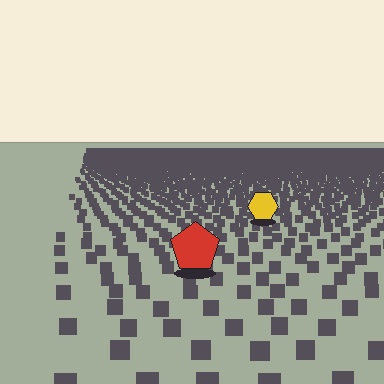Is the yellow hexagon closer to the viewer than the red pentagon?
No. The red pentagon is closer — you can tell from the texture gradient: the ground texture is coarser near it.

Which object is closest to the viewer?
The red pentagon is closest. The texture marks near it are larger and more spread out.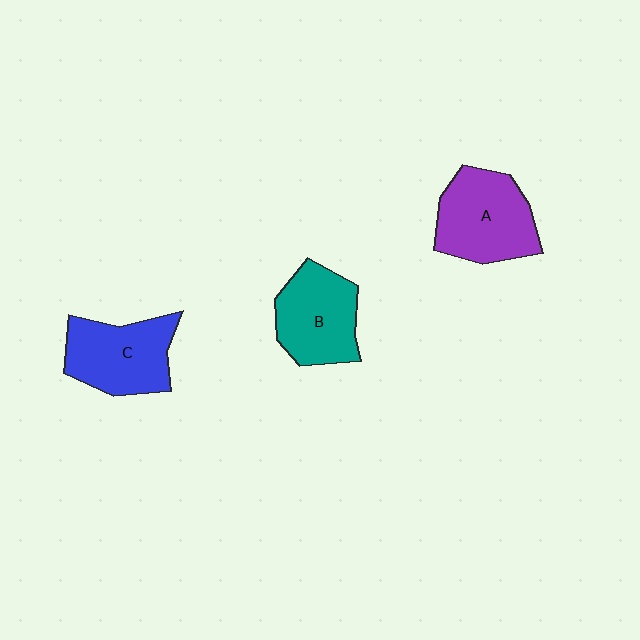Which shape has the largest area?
Shape A (purple).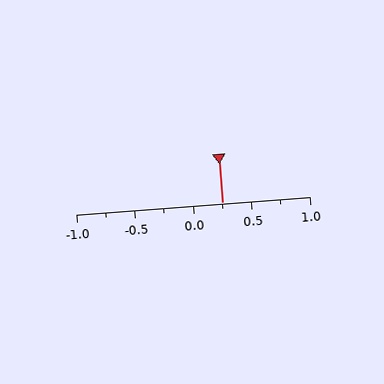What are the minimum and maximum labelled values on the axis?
The axis runs from -1.0 to 1.0.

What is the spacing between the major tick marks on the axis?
The major ticks are spaced 0.5 apart.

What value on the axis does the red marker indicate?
The marker indicates approximately 0.25.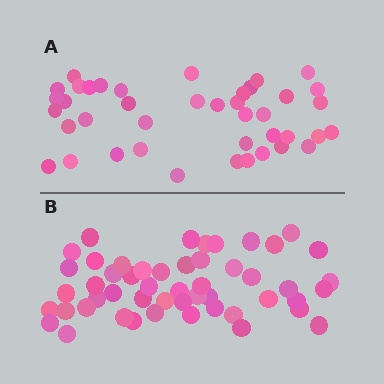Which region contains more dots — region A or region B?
Region B (the bottom region) has more dots.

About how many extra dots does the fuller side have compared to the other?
Region B has roughly 10 or so more dots than region A.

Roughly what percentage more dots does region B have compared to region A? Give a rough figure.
About 25% more.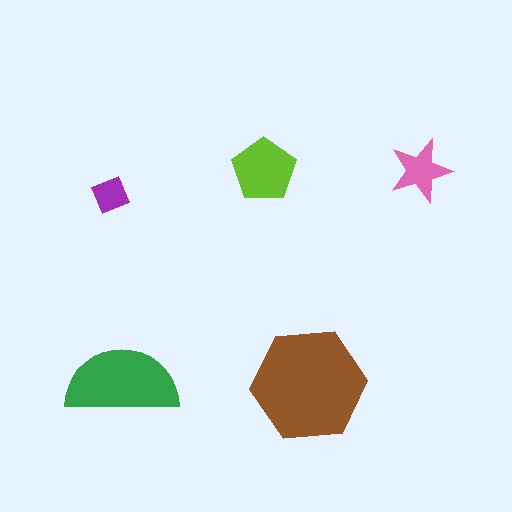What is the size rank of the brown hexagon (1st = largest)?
1st.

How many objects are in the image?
There are 5 objects in the image.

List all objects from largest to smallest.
The brown hexagon, the green semicircle, the lime pentagon, the pink star, the purple diamond.